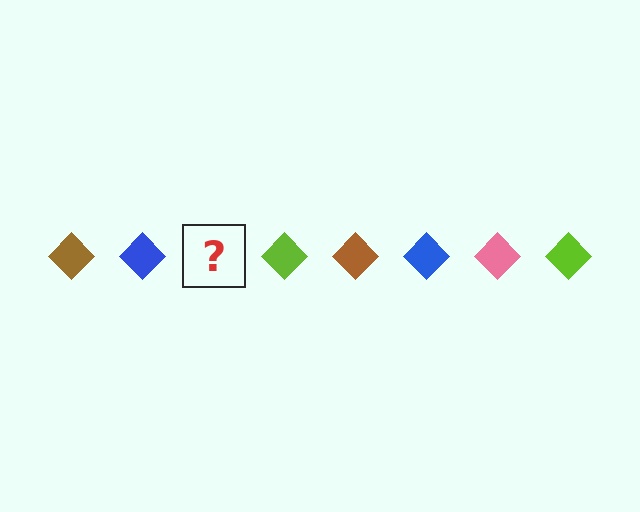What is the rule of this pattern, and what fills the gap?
The rule is that the pattern cycles through brown, blue, pink, lime diamonds. The gap should be filled with a pink diamond.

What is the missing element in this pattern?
The missing element is a pink diamond.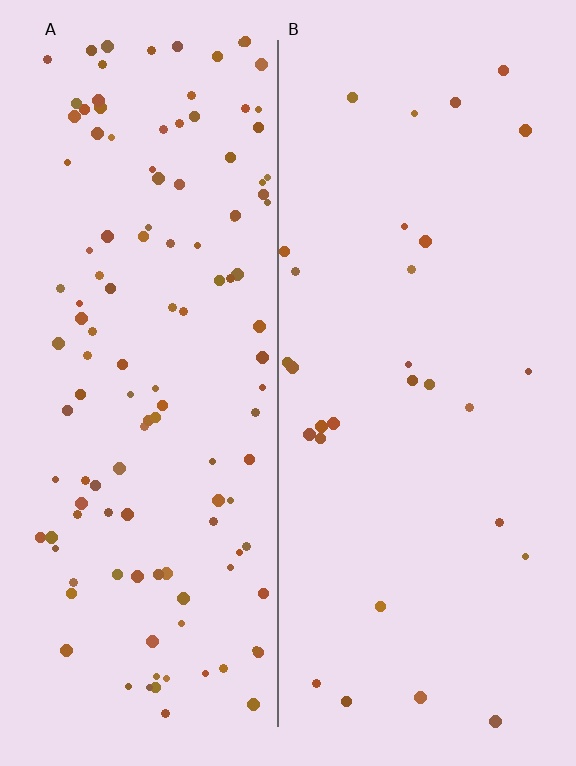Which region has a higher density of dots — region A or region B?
A (the left).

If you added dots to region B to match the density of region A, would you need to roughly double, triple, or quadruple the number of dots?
Approximately quadruple.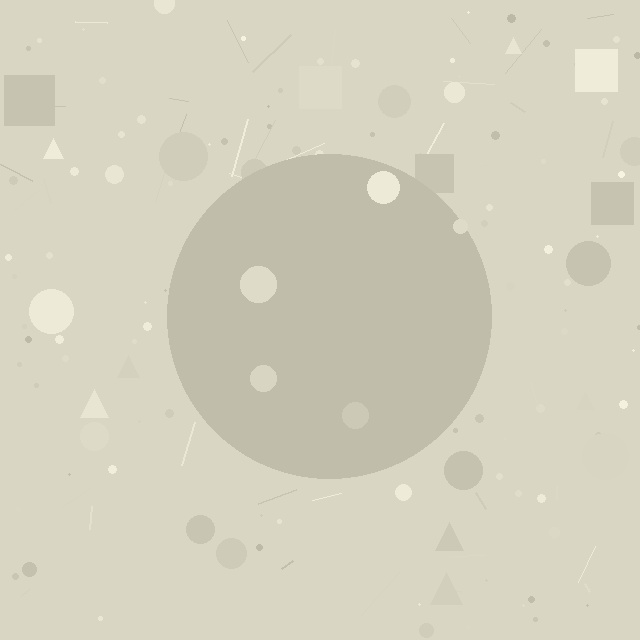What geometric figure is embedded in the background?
A circle is embedded in the background.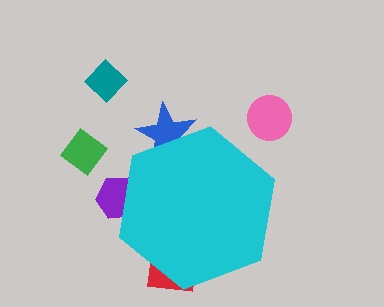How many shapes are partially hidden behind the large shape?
3 shapes are partially hidden.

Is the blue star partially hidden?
Yes, the blue star is partially hidden behind the cyan hexagon.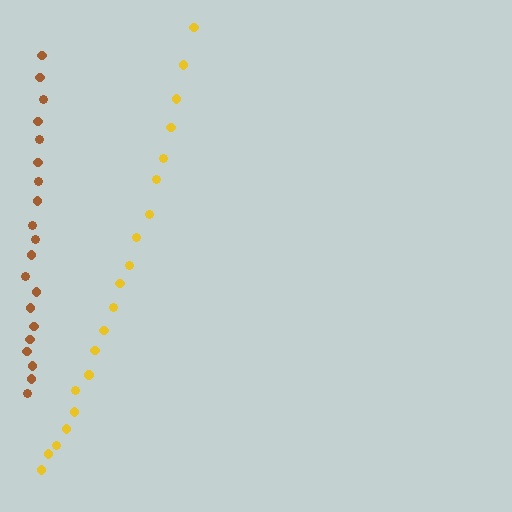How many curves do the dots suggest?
There are 2 distinct paths.